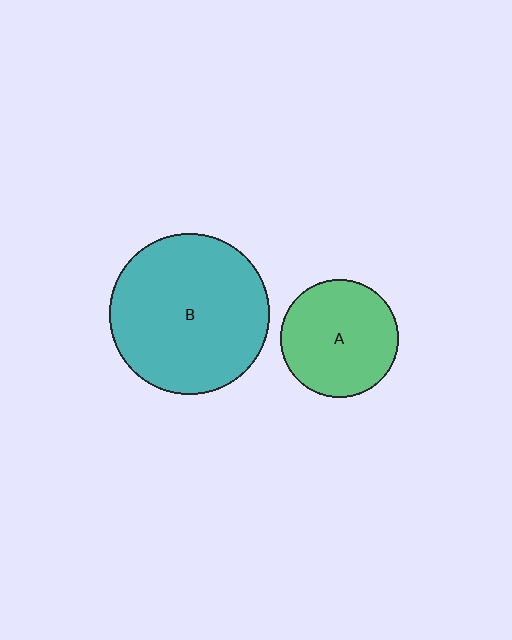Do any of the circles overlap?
No, none of the circles overlap.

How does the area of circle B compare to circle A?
Approximately 1.9 times.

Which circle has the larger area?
Circle B (teal).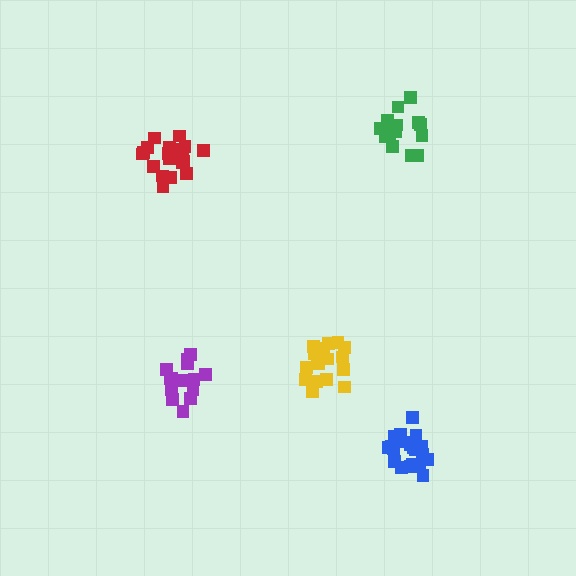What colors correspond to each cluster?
The clusters are colored: purple, yellow, blue, red, green.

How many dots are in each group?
Group 1: 15 dots, Group 2: 17 dots, Group 3: 20 dots, Group 4: 19 dots, Group 5: 15 dots (86 total).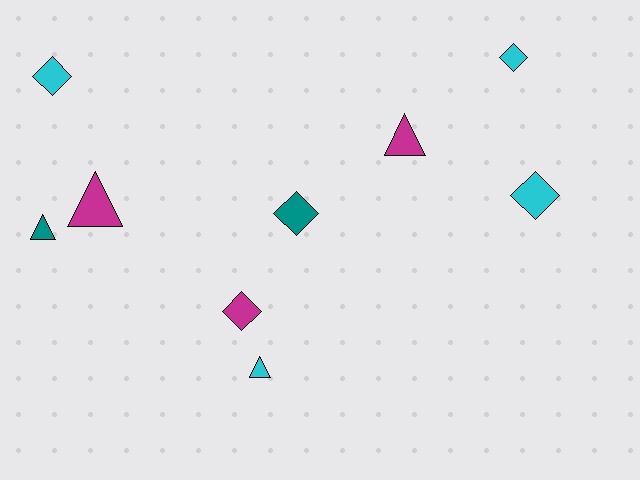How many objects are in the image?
There are 9 objects.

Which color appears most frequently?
Cyan, with 4 objects.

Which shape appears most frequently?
Diamond, with 5 objects.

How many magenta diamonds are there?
There is 1 magenta diamond.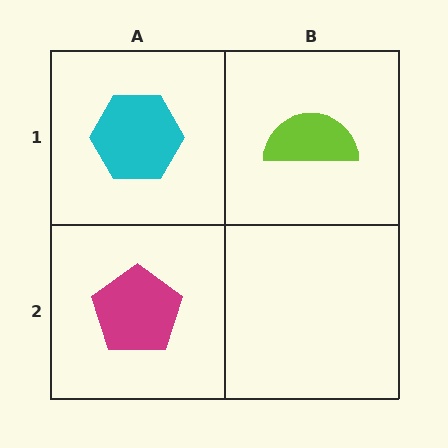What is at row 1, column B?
A lime semicircle.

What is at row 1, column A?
A cyan hexagon.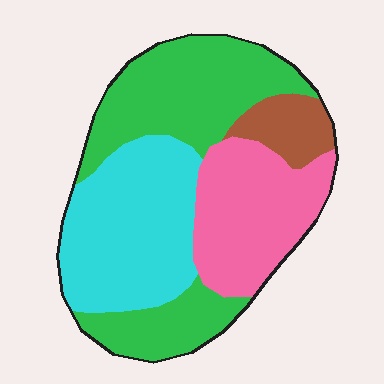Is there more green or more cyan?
Green.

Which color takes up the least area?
Brown, at roughly 10%.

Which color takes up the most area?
Green, at roughly 35%.